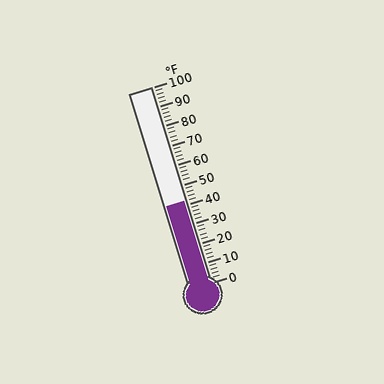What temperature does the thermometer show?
The thermometer shows approximately 42°F.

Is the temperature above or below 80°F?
The temperature is below 80°F.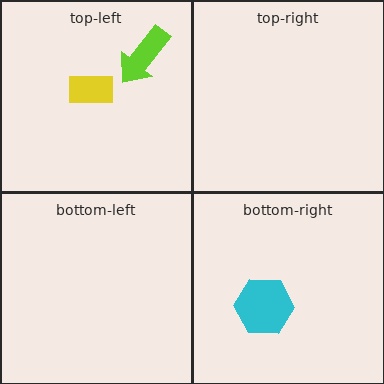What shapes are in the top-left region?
The yellow rectangle, the lime arrow.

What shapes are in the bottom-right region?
The cyan hexagon.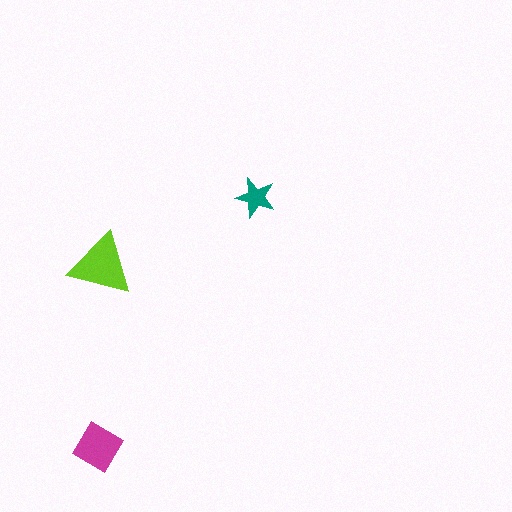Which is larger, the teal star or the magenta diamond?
The magenta diamond.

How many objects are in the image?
There are 3 objects in the image.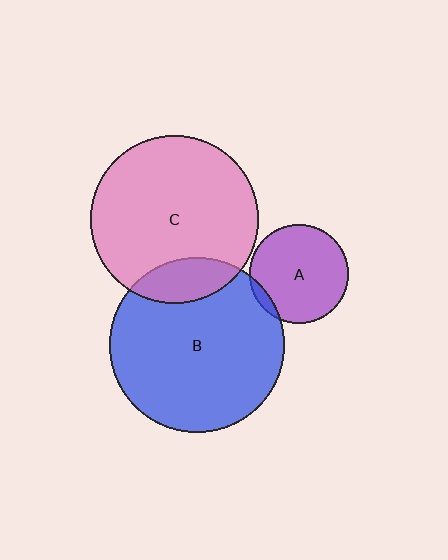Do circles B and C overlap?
Yes.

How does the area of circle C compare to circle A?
Approximately 2.9 times.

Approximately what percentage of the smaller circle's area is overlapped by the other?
Approximately 15%.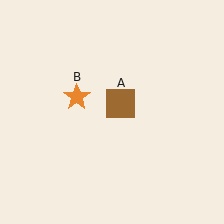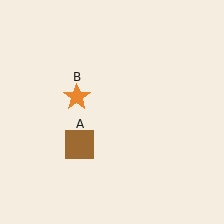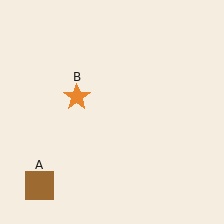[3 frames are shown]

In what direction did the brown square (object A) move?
The brown square (object A) moved down and to the left.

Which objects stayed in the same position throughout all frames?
Orange star (object B) remained stationary.